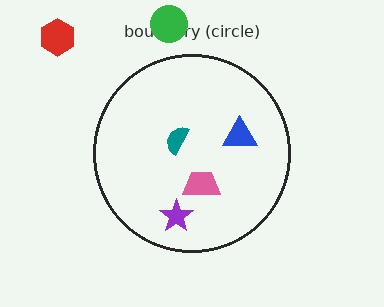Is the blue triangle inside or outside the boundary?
Inside.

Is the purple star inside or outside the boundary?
Inside.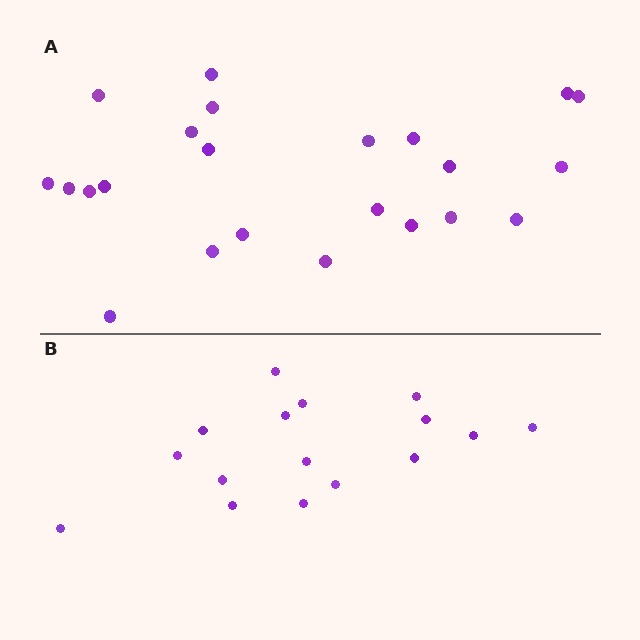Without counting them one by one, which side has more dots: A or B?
Region A (the top region) has more dots.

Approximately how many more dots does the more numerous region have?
Region A has roughly 8 or so more dots than region B.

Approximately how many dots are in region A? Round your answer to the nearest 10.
About 20 dots. (The exact count is 23, which rounds to 20.)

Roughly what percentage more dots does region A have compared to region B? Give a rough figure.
About 45% more.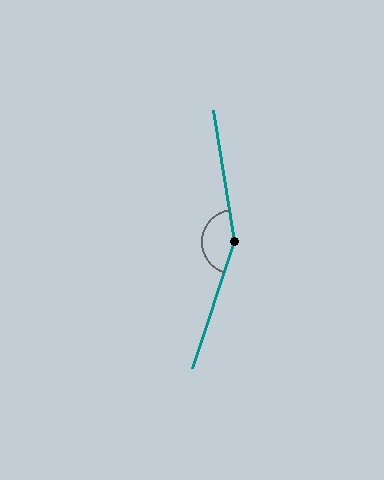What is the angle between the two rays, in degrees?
Approximately 153 degrees.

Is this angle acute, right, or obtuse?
It is obtuse.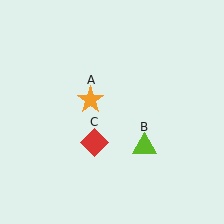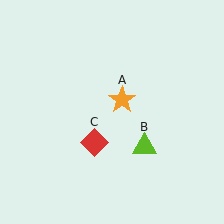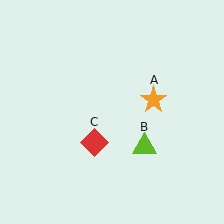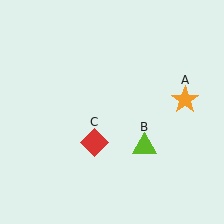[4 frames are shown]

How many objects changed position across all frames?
1 object changed position: orange star (object A).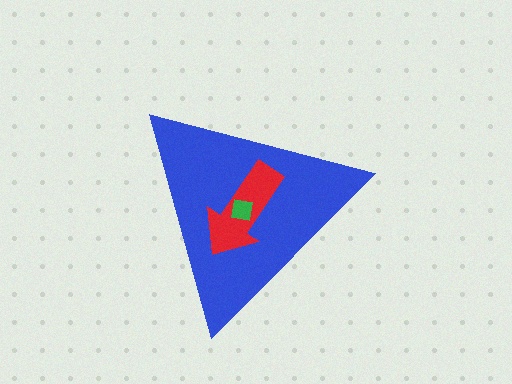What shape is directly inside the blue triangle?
The red arrow.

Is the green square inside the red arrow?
Yes.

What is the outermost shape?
The blue triangle.